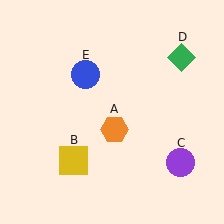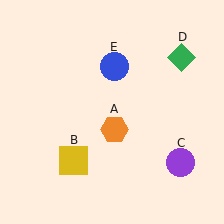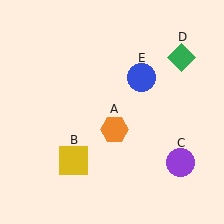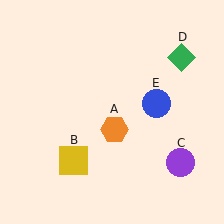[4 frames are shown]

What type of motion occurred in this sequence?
The blue circle (object E) rotated clockwise around the center of the scene.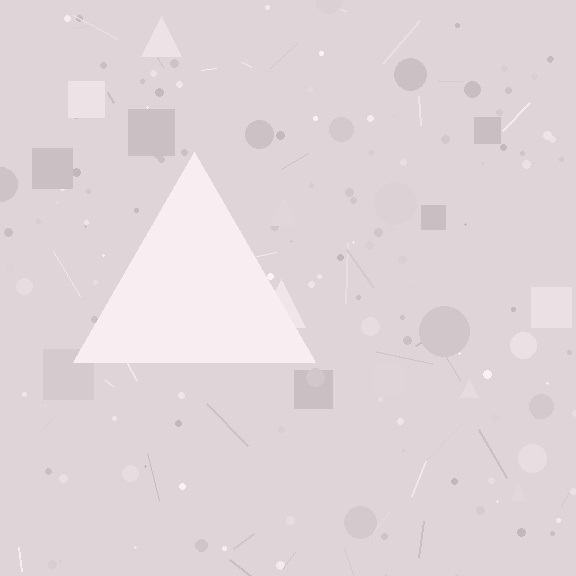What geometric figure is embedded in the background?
A triangle is embedded in the background.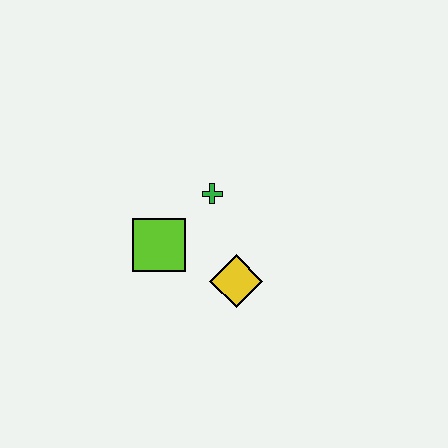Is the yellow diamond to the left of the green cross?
No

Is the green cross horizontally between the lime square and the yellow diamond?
Yes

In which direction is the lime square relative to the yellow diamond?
The lime square is to the left of the yellow diamond.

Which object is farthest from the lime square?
The yellow diamond is farthest from the lime square.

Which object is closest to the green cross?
The lime square is closest to the green cross.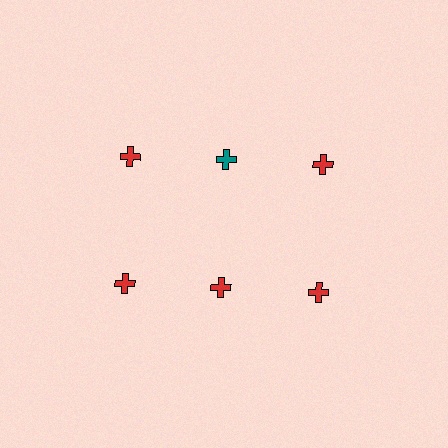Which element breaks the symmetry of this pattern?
The teal cross in the top row, second from left column breaks the symmetry. All other shapes are red crosses.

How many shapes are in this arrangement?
There are 6 shapes arranged in a grid pattern.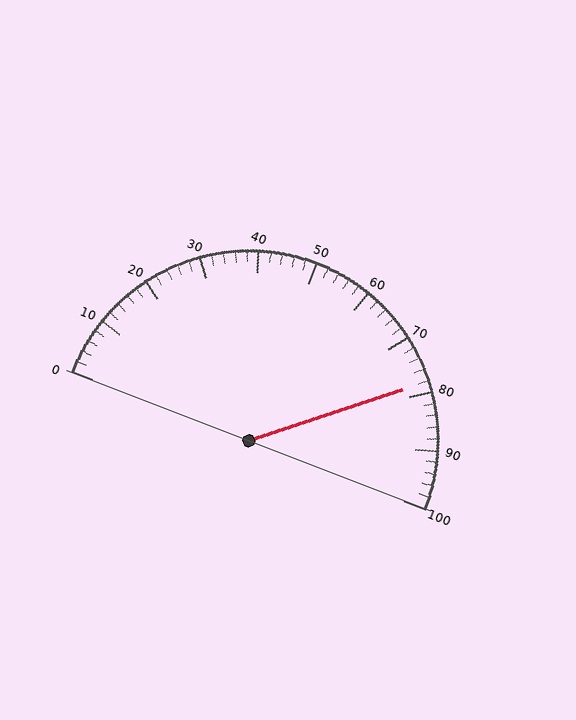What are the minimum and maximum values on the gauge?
The gauge ranges from 0 to 100.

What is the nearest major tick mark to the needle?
The nearest major tick mark is 80.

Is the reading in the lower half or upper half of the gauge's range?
The reading is in the upper half of the range (0 to 100).